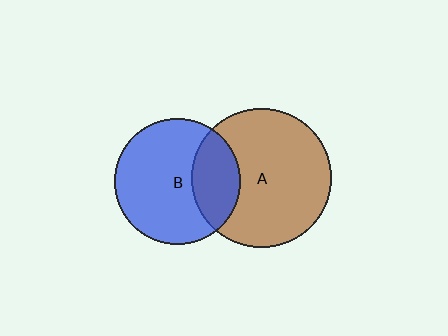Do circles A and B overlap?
Yes.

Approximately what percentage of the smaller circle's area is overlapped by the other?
Approximately 30%.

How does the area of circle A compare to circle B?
Approximately 1.2 times.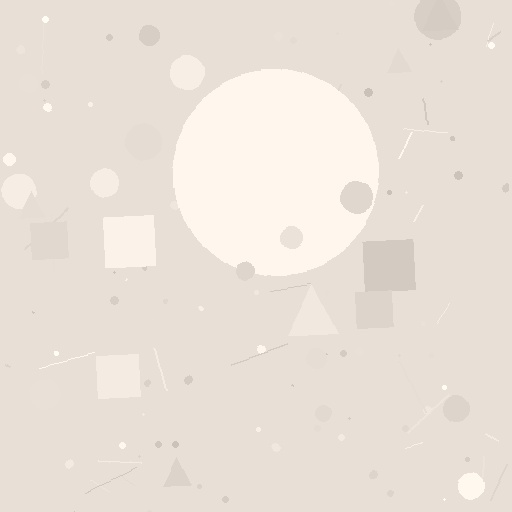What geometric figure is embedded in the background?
A circle is embedded in the background.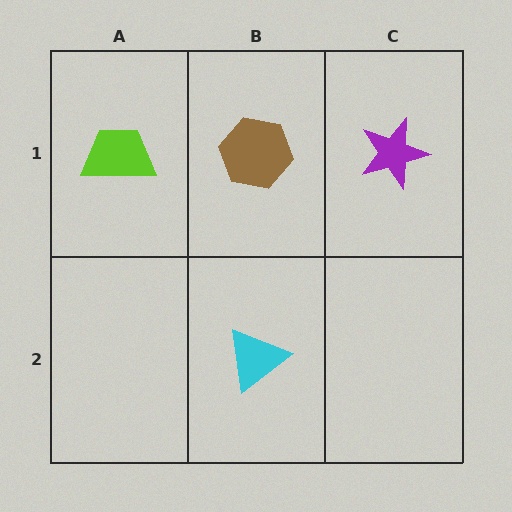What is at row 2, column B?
A cyan triangle.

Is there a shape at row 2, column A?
No, that cell is empty.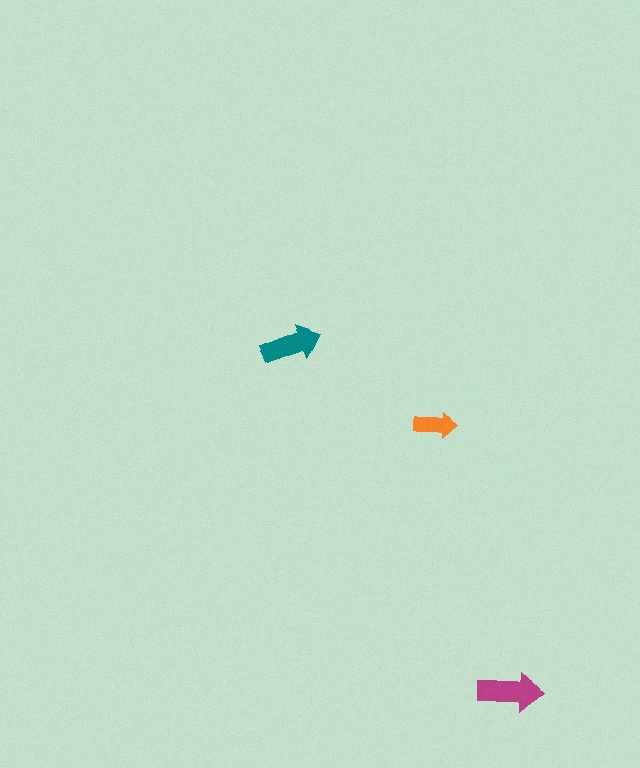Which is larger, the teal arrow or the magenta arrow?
The magenta one.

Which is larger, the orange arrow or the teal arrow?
The teal one.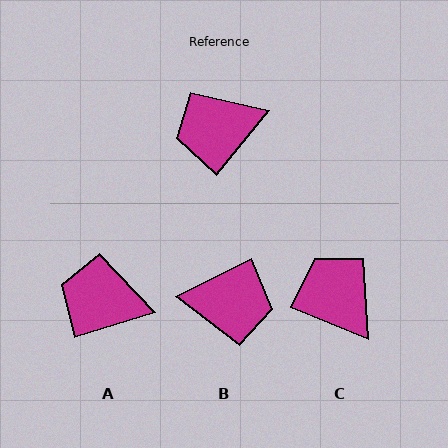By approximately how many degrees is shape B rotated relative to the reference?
Approximately 156 degrees counter-clockwise.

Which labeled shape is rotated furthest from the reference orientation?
B, about 156 degrees away.